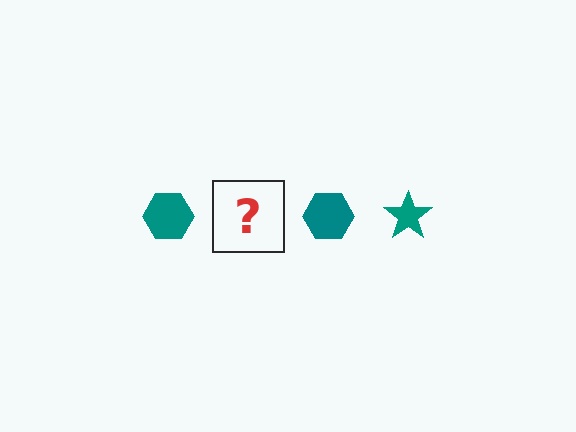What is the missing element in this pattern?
The missing element is a teal star.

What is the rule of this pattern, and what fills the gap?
The rule is that the pattern cycles through hexagon, star shapes in teal. The gap should be filled with a teal star.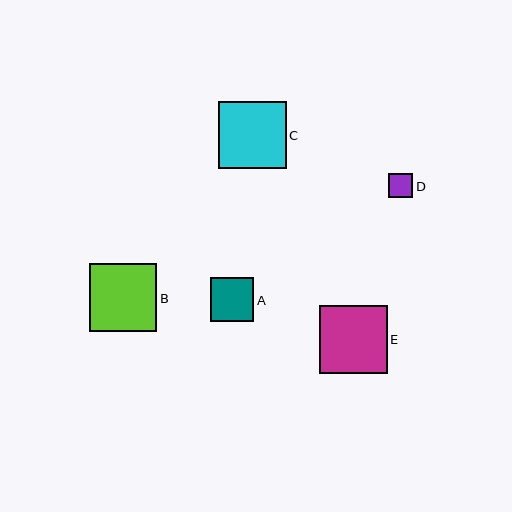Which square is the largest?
Square E is the largest with a size of approximately 68 pixels.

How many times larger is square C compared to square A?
Square C is approximately 1.5 times the size of square A.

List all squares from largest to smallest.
From largest to smallest: E, C, B, A, D.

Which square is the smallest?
Square D is the smallest with a size of approximately 24 pixels.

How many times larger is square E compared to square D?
Square E is approximately 2.9 times the size of square D.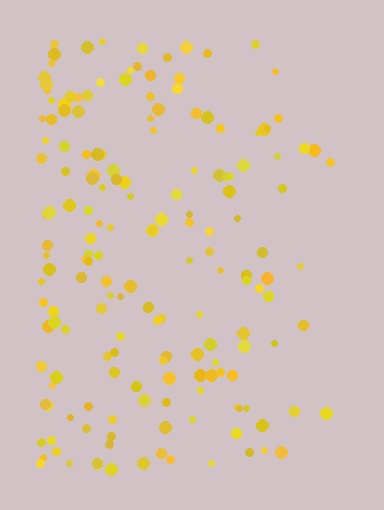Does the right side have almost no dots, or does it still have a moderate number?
Still a moderate number, just noticeably fewer than the left.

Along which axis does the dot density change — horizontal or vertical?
Horizontal.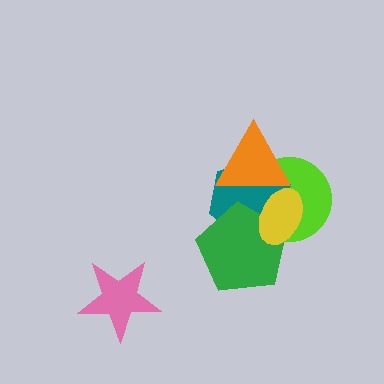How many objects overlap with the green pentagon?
3 objects overlap with the green pentagon.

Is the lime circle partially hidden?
Yes, it is partially covered by another shape.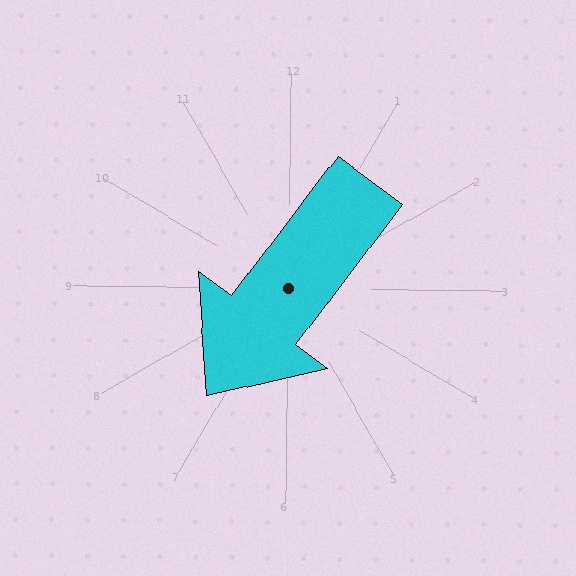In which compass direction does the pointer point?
Southwest.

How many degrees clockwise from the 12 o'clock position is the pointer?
Approximately 217 degrees.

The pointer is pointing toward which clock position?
Roughly 7 o'clock.